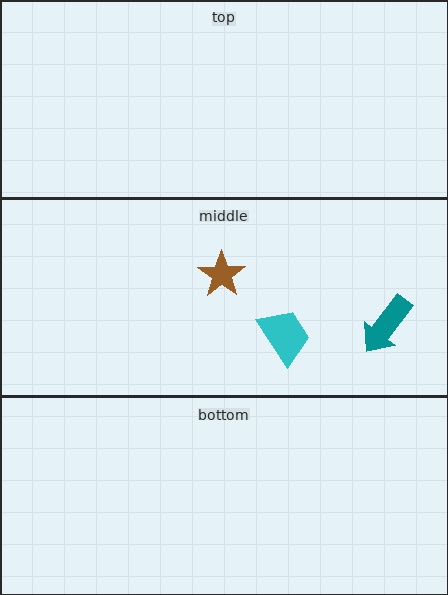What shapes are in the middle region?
The teal arrow, the brown star, the cyan trapezoid.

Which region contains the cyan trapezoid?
The middle region.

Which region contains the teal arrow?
The middle region.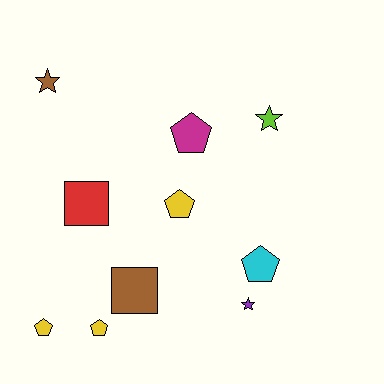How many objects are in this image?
There are 10 objects.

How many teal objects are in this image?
There are no teal objects.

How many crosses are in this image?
There are no crosses.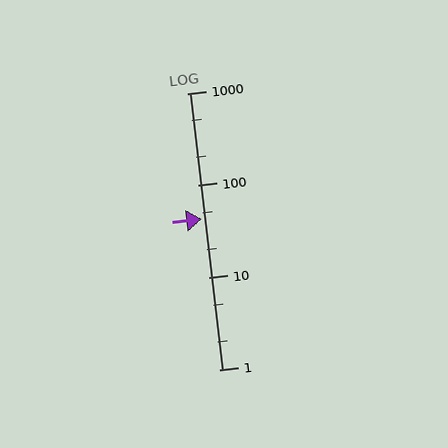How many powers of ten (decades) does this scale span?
The scale spans 3 decades, from 1 to 1000.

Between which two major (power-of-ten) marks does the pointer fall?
The pointer is between 10 and 100.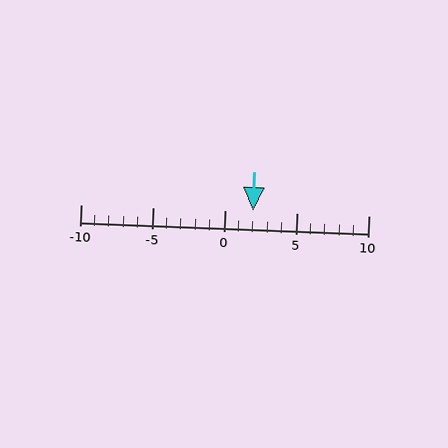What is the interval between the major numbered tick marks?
The major tick marks are spaced 5 units apart.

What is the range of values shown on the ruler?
The ruler shows values from -10 to 10.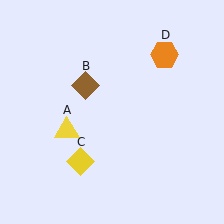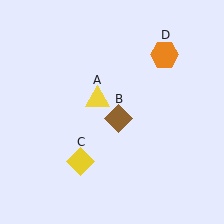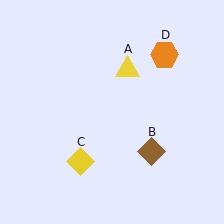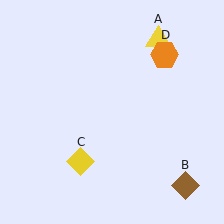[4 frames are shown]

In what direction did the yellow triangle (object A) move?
The yellow triangle (object A) moved up and to the right.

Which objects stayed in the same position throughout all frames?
Yellow diamond (object C) and orange hexagon (object D) remained stationary.